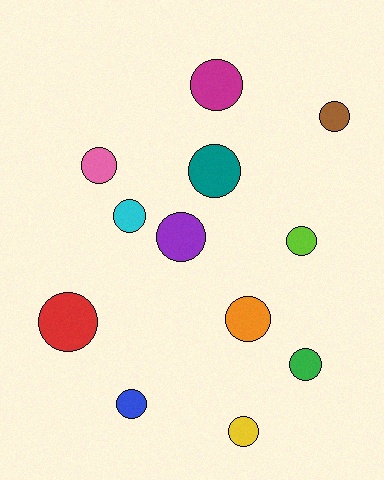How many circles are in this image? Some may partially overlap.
There are 12 circles.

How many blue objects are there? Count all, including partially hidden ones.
There is 1 blue object.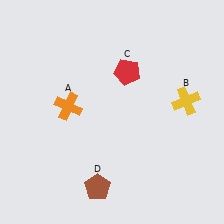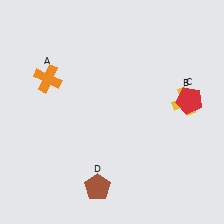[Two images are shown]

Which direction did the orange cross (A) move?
The orange cross (A) moved up.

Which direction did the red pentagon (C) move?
The red pentagon (C) moved right.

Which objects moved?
The objects that moved are: the orange cross (A), the red pentagon (C).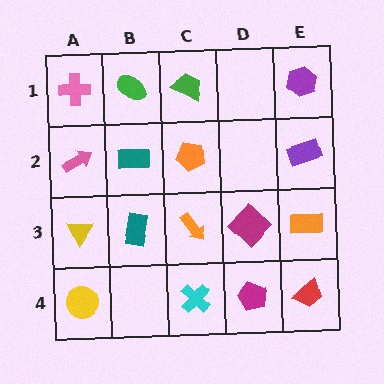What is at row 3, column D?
A magenta diamond.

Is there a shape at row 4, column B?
No, that cell is empty.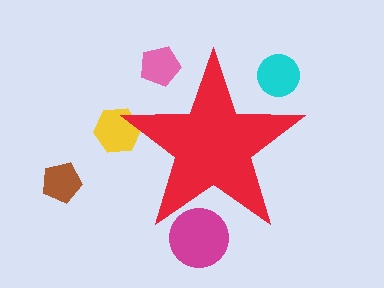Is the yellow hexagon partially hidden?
Yes, the yellow hexagon is partially hidden behind the red star.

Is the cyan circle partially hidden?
Yes, the cyan circle is partially hidden behind the red star.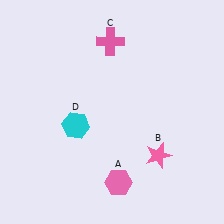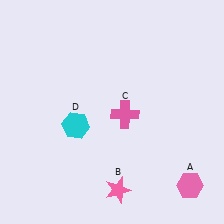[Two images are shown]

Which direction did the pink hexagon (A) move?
The pink hexagon (A) moved right.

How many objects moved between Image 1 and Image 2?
3 objects moved between the two images.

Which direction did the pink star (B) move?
The pink star (B) moved left.